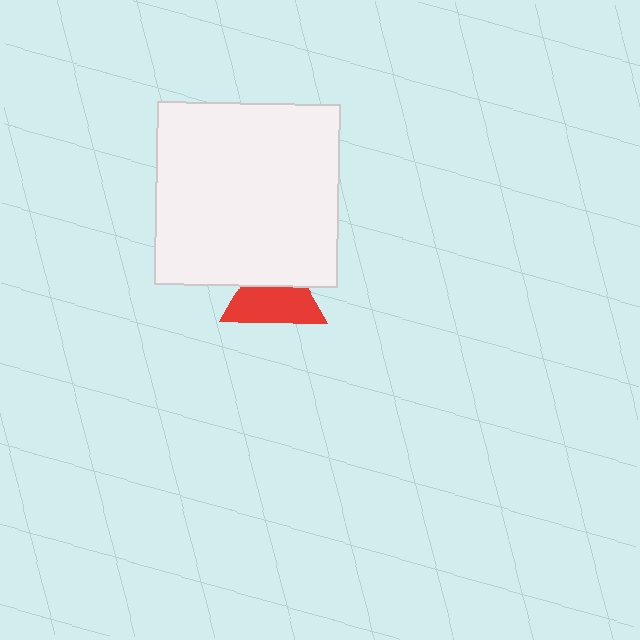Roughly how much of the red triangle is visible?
About half of it is visible (roughly 61%).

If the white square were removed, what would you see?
You would see the complete red triangle.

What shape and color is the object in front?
The object in front is a white square.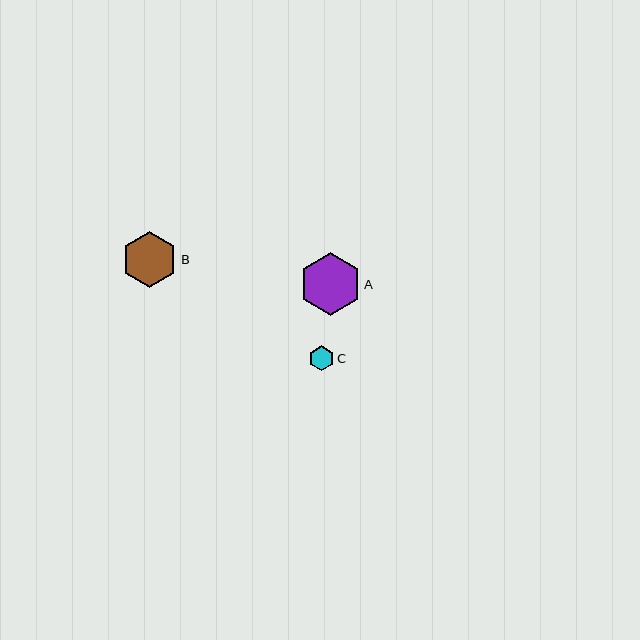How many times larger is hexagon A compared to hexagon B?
Hexagon A is approximately 1.1 times the size of hexagon B.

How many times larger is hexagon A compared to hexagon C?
Hexagon A is approximately 2.5 times the size of hexagon C.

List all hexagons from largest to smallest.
From largest to smallest: A, B, C.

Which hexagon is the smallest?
Hexagon C is the smallest with a size of approximately 25 pixels.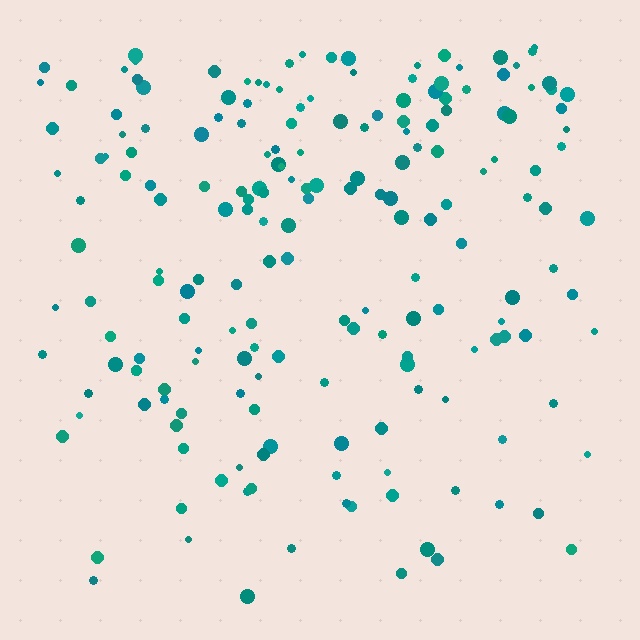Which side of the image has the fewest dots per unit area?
The bottom.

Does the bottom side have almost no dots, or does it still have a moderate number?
Still a moderate number, just noticeably fewer than the top.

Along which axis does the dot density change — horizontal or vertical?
Vertical.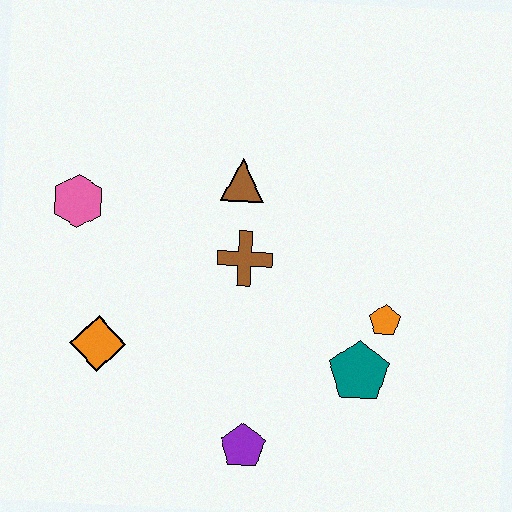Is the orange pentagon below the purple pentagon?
No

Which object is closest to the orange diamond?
The pink hexagon is closest to the orange diamond.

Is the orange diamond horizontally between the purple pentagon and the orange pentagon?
No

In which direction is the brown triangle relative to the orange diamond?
The brown triangle is above the orange diamond.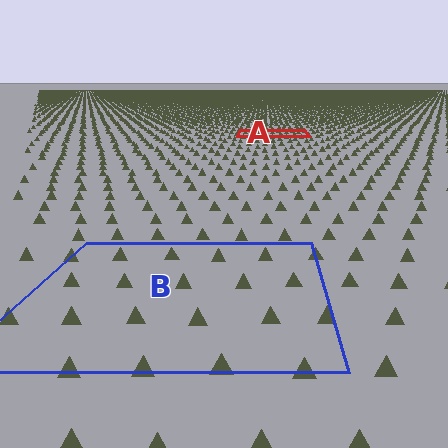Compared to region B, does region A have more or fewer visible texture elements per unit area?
Region A has more texture elements per unit area — they are packed more densely because it is farther away.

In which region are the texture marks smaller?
The texture marks are smaller in region A, because it is farther away.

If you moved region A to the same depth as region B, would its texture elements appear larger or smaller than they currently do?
They would appear larger. At a closer depth, the same texture elements are projected at a bigger on-screen size.